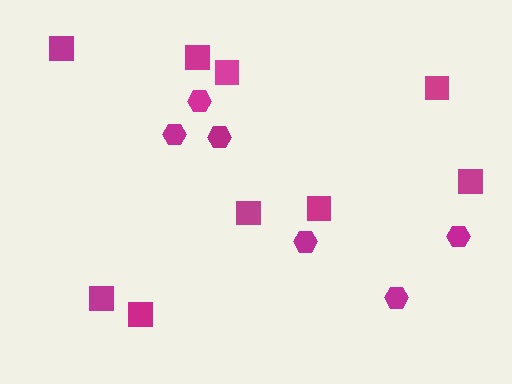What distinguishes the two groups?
There are 2 groups: one group of hexagons (6) and one group of squares (9).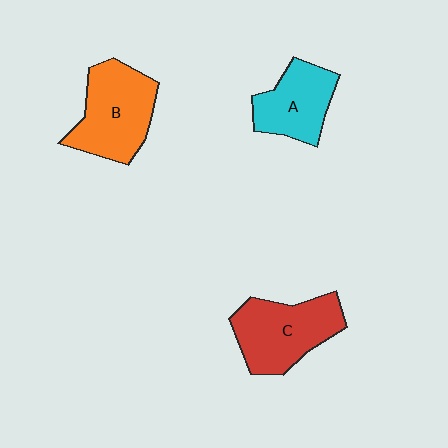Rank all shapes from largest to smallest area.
From largest to smallest: B (orange), C (red), A (cyan).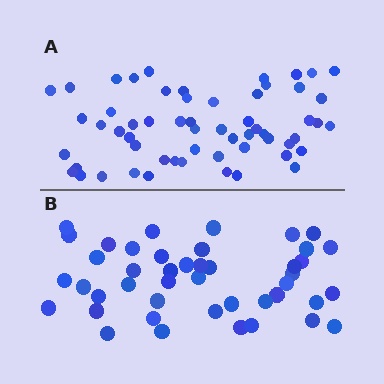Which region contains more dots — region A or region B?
Region A (the top region) has more dots.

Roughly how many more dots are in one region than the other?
Region A has approximately 15 more dots than region B.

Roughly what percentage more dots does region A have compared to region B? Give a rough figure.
About 30% more.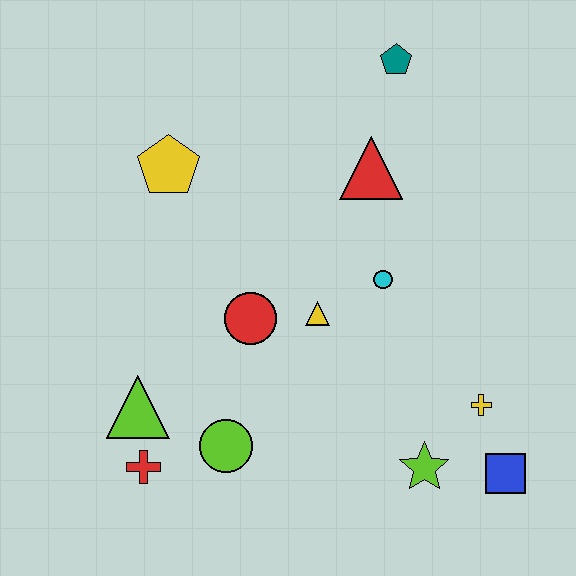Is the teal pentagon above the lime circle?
Yes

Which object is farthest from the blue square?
The yellow pentagon is farthest from the blue square.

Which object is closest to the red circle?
The yellow triangle is closest to the red circle.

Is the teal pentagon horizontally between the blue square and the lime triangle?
Yes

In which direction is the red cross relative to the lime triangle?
The red cross is below the lime triangle.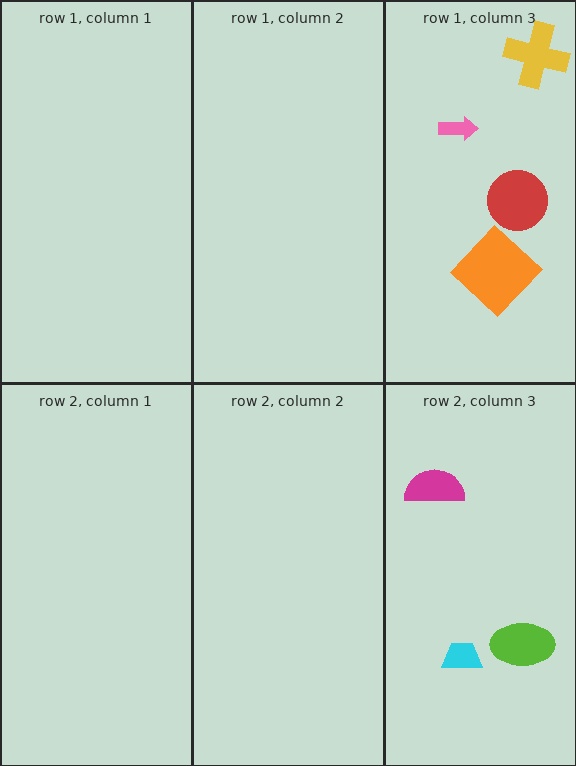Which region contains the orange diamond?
The row 1, column 3 region.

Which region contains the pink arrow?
The row 1, column 3 region.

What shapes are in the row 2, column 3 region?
The cyan trapezoid, the lime ellipse, the magenta semicircle.